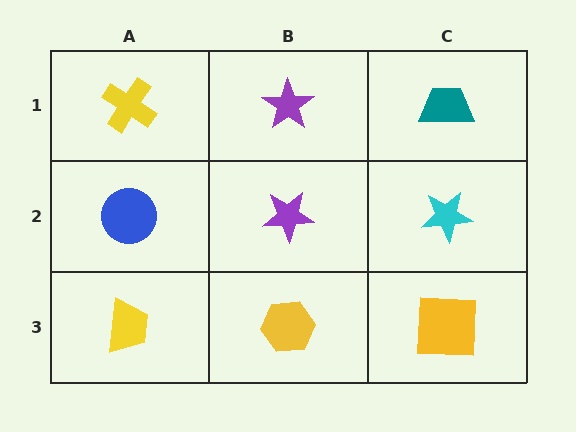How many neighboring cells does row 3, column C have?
2.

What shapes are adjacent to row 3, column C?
A cyan star (row 2, column C), a yellow hexagon (row 3, column B).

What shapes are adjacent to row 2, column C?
A teal trapezoid (row 1, column C), a yellow square (row 3, column C), a purple star (row 2, column B).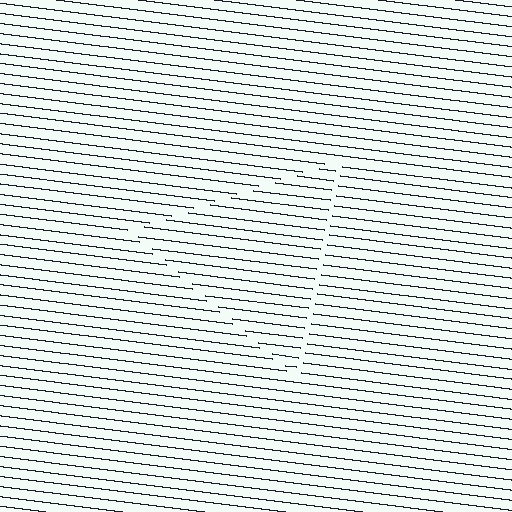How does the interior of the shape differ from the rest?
The interior of the shape contains the same grating, shifted by half a period — the contour is defined by the phase discontinuity where line-ends from the inner and outer gratings abut.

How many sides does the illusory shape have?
3 sides — the line-ends trace a triangle.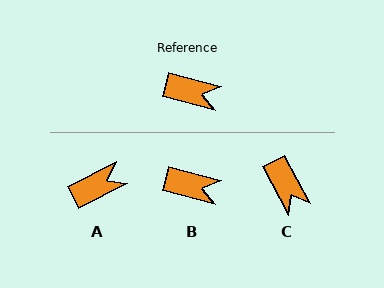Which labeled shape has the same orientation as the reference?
B.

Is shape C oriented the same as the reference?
No, it is off by about 48 degrees.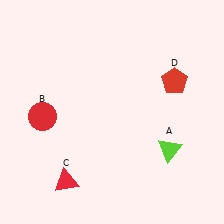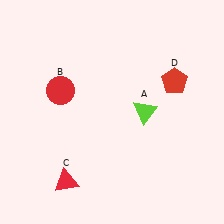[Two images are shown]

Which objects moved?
The objects that moved are: the lime triangle (A), the red circle (B).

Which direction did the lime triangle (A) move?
The lime triangle (A) moved up.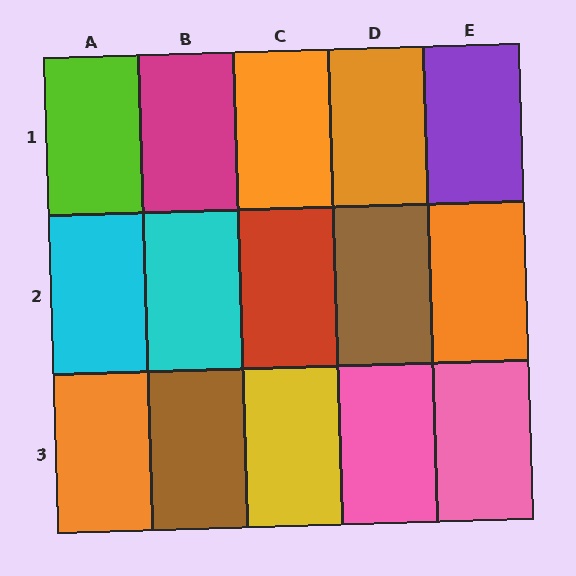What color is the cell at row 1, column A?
Lime.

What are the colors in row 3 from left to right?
Orange, brown, yellow, pink, pink.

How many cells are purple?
1 cell is purple.